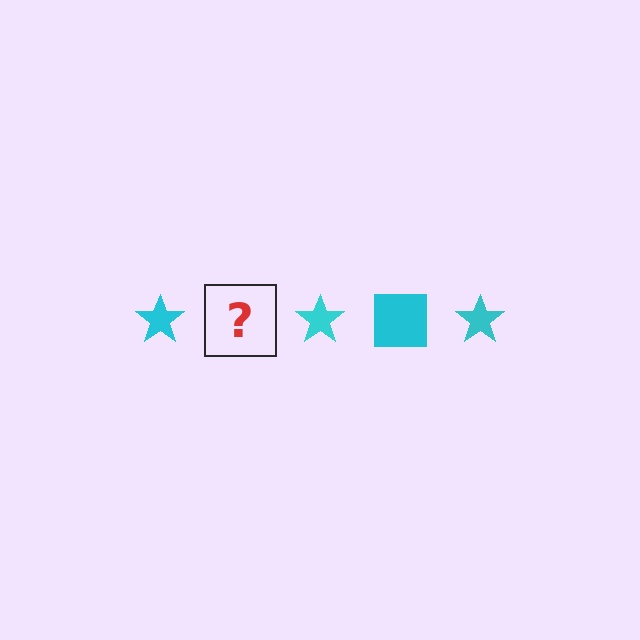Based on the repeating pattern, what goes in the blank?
The blank should be a cyan square.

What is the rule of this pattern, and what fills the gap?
The rule is that the pattern cycles through star, square shapes in cyan. The gap should be filled with a cyan square.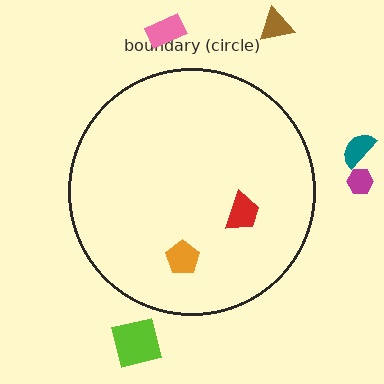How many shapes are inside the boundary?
2 inside, 5 outside.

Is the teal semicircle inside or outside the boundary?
Outside.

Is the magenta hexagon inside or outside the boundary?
Outside.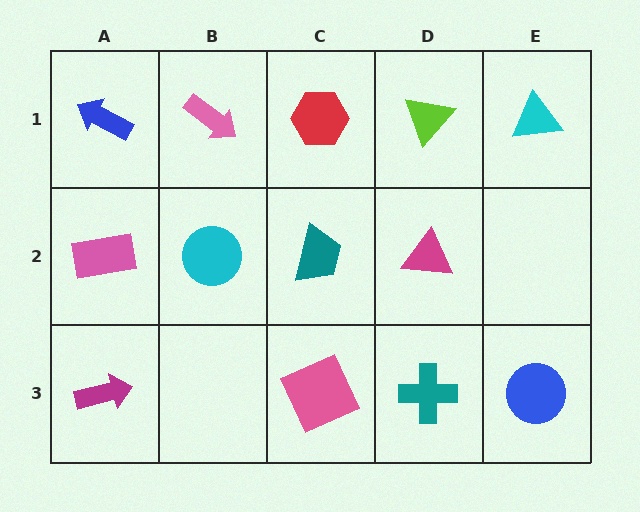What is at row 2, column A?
A pink rectangle.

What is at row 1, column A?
A blue arrow.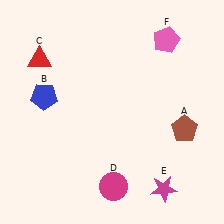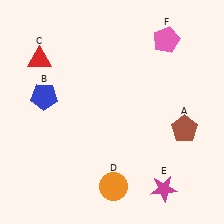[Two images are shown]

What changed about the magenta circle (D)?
In Image 1, D is magenta. In Image 2, it changed to orange.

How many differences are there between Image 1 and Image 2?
There is 1 difference between the two images.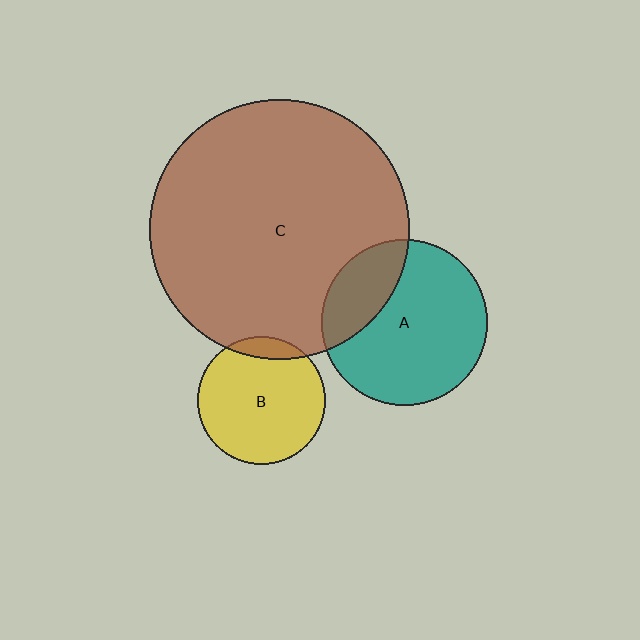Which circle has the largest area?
Circle C (brown).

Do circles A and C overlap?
Yes.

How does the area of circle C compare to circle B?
Approximately 4.1 times.